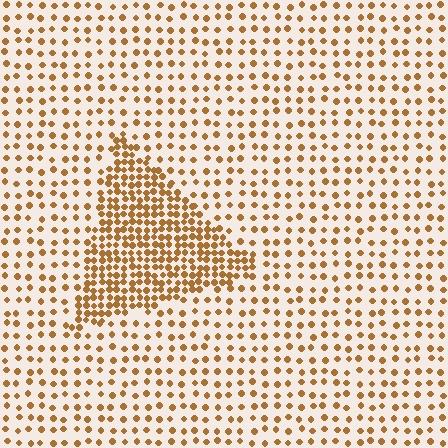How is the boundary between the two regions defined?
The boundary is defined by a change in element density (approximately 2.4x ratio). All elements are the same color, size, and shape.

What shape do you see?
I see a triangle.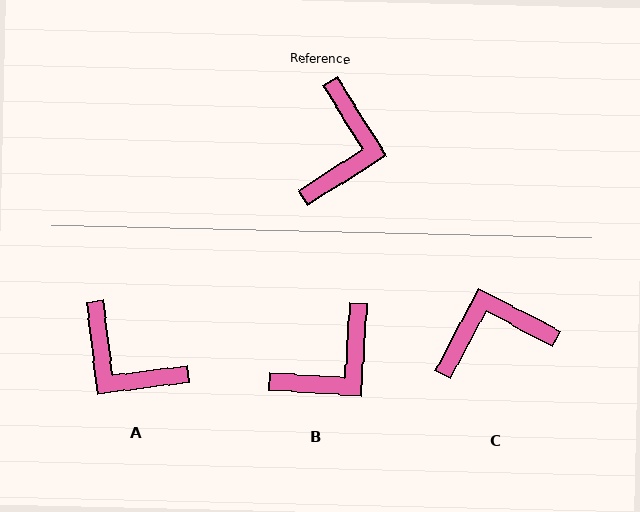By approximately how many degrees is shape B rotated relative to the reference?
Approximately 36 degrees clockwise.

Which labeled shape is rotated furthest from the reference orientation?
C, about 120 degrees away.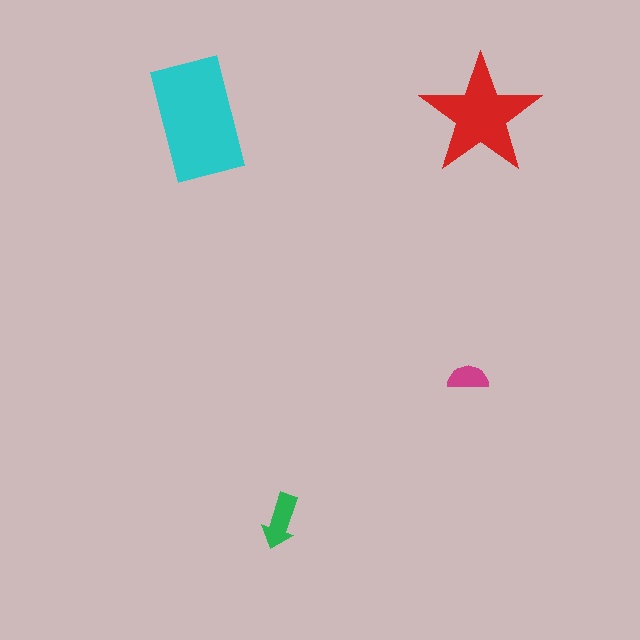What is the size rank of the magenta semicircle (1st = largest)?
4th.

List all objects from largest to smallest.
The cyan rectangle, the red star, the green arrow, the magenta semicircle.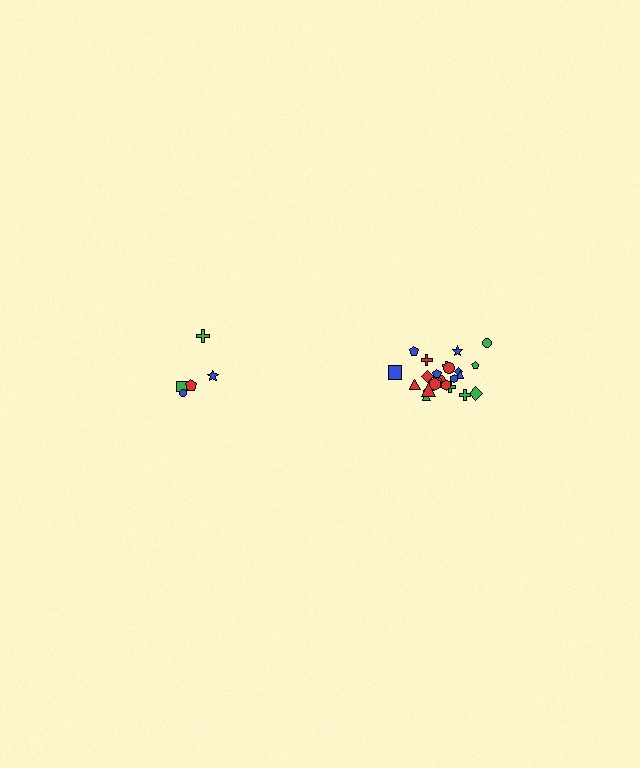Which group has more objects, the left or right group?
The right group.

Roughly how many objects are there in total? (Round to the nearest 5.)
Roughly 30 objects in total.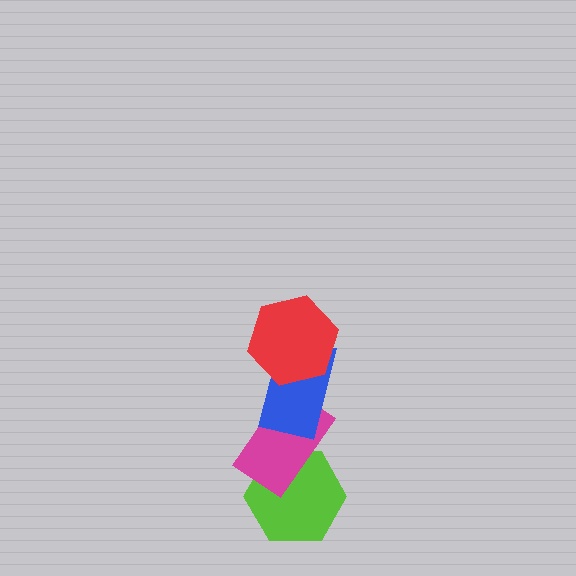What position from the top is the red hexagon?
The red hexagon is 1st from the top.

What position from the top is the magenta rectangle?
The magenta rectangle is 3rd from the top.